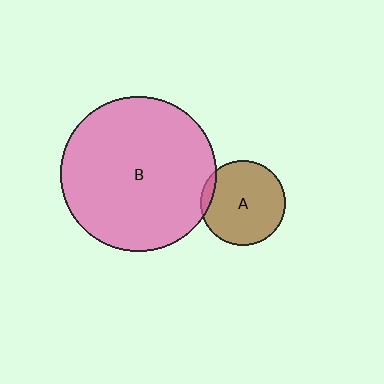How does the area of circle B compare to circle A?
Approximately 3.3 times.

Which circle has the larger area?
Circle B (pink).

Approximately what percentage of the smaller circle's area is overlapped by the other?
Approximately 5%.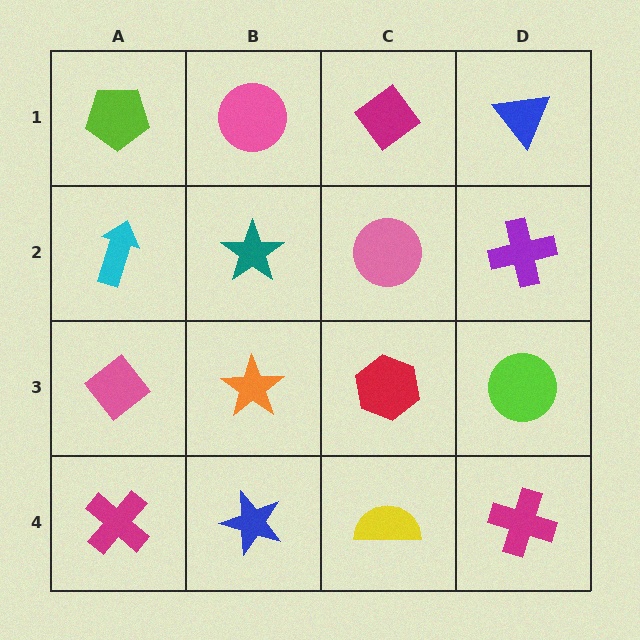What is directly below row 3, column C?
A yellow semicircle.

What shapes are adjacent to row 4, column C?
A red hexagon (row 3, column C), a blue star (row 4, column B), a magenta cross (row 4, column D).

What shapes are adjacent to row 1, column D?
A purple cross (row 2, column D), a magenta diamond (row 1, column C).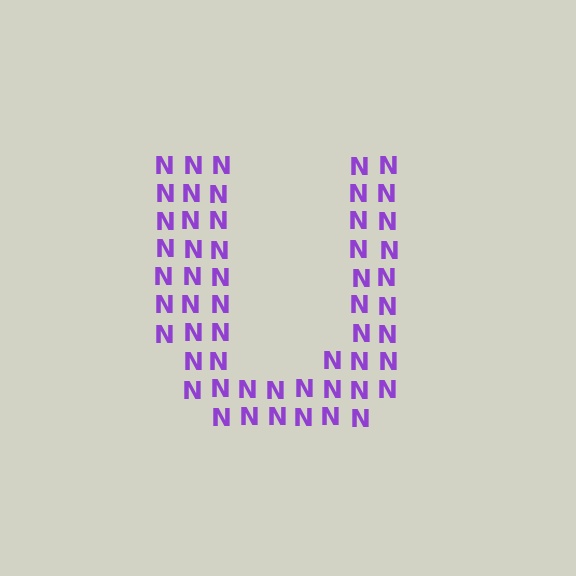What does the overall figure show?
The overall figure shows the letter U.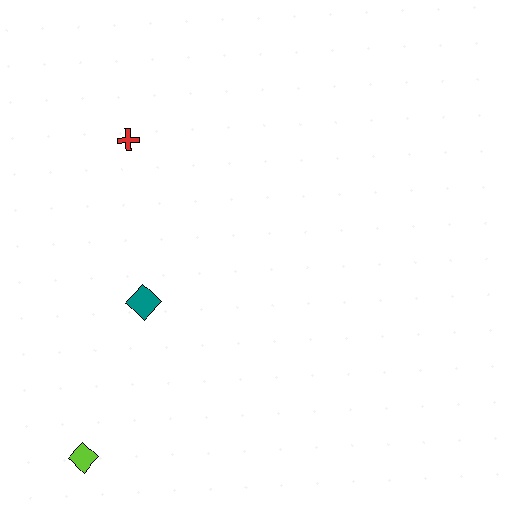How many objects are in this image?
There are 3 objects.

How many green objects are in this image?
There are no green objects.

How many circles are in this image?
There are no circles.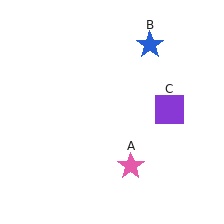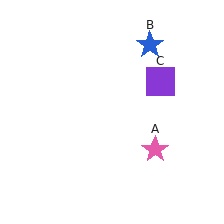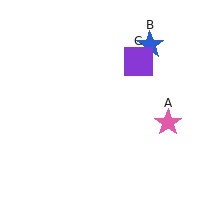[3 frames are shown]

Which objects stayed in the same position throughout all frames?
Blue star (object B) remained stationary.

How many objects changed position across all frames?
2 objects changed position: pink star (object A), purple square (object C).